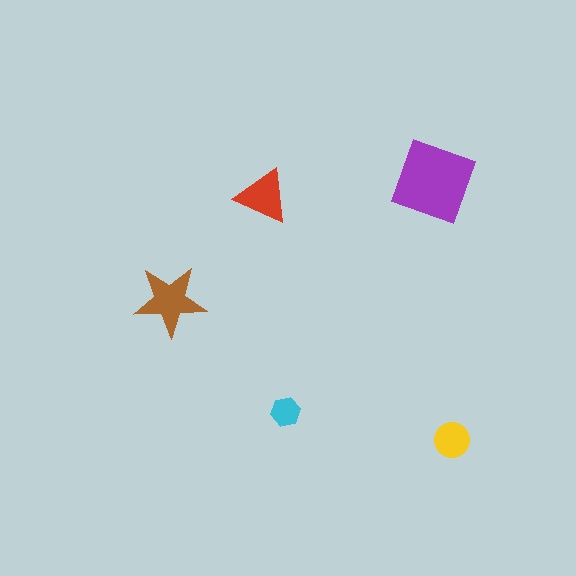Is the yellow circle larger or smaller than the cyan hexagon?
Larger.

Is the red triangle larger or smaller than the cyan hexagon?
Larger.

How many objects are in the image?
There are 5 objects in the image.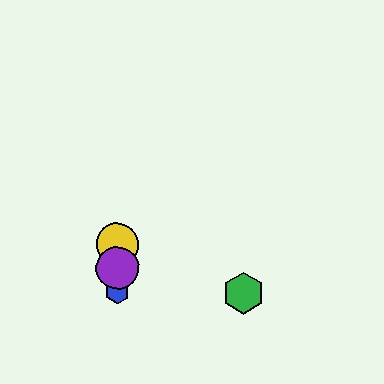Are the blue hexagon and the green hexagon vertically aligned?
No, the blue hexagon is at x≈117 and the green hexagon is at x≈244.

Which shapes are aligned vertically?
The red square, the blue hexagon, the yellow circle, the purple circle are aligned vertically.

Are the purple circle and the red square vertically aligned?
Yes, both are at x≈117.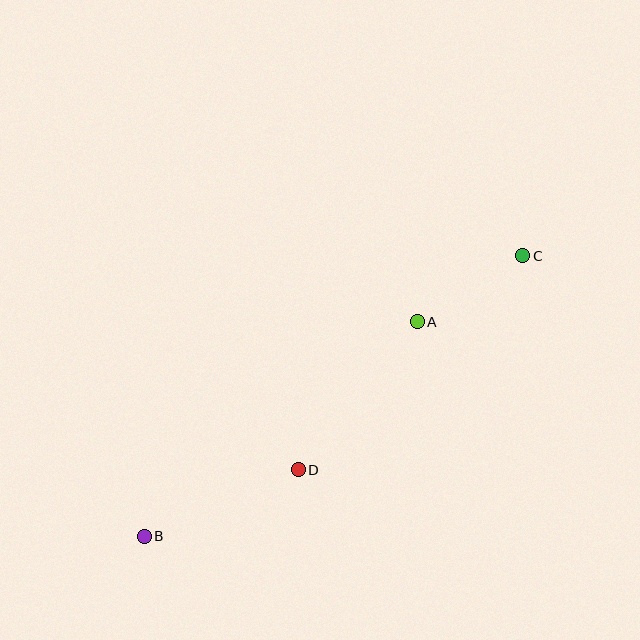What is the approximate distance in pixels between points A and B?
The distance between A and B is approximately 347 pixels.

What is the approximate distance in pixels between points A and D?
The distance between A and D is approximately 190 pixels.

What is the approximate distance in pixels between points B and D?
The distance between B and D is approximately 168 pixels.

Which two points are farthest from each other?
Points B and C are farthest from each other.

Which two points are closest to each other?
Points A and C are closest to each other.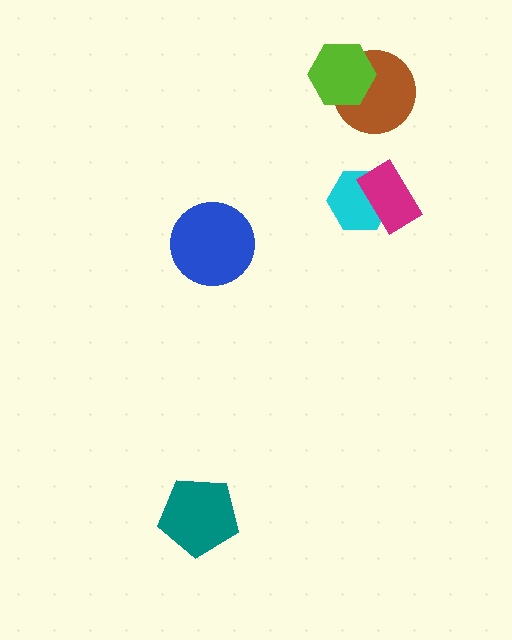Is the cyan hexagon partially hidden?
Yes, it is partially covered by another shape.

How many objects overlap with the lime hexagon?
1 object overlaps with the lime hexagon.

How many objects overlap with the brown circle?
1 object overlaps with the brown circle.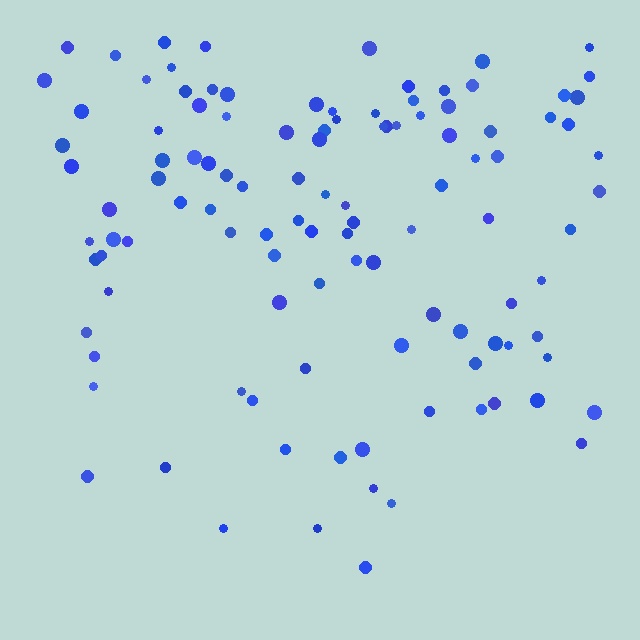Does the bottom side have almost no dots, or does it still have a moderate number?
Still a moderate number, just noticeably fewer than the top.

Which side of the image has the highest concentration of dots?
The top.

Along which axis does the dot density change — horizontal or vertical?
Vertical.